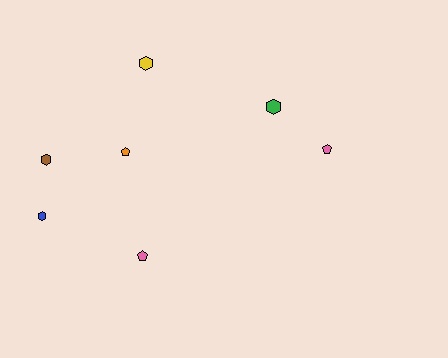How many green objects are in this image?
There is 1 green object.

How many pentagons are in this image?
There are 3 pentagons.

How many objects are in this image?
There are 7 objects.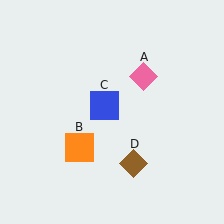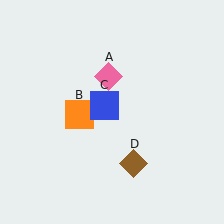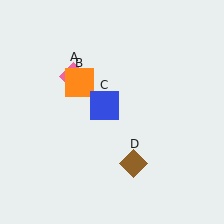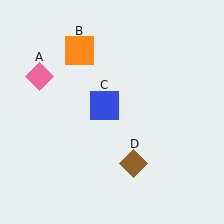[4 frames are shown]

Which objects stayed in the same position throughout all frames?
Blue square (object C) and brown diamond (object D) remained stationary.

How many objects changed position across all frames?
2 objects changed position: pink diamond (object A), orange square (object B).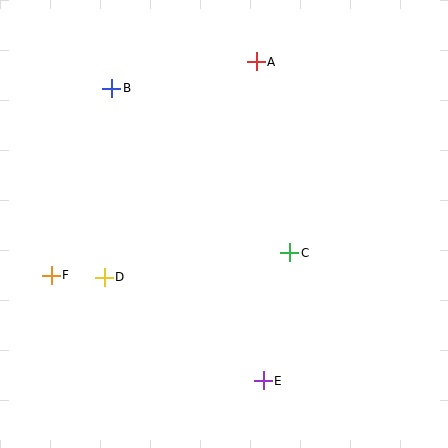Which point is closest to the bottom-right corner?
Point E is closest to the bottom-right corner.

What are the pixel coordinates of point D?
Point D is at (104, 277).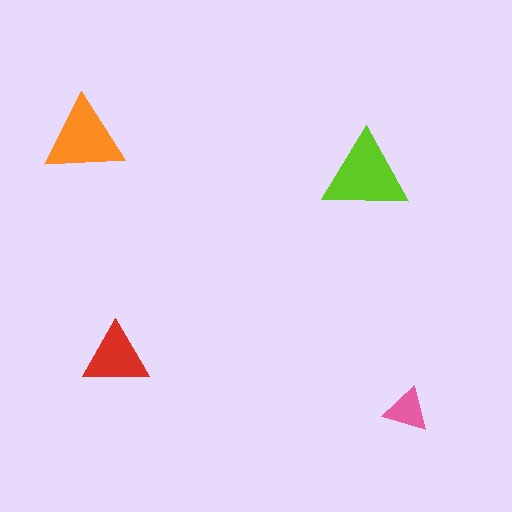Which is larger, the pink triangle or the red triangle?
The red one.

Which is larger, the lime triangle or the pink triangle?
The lime one.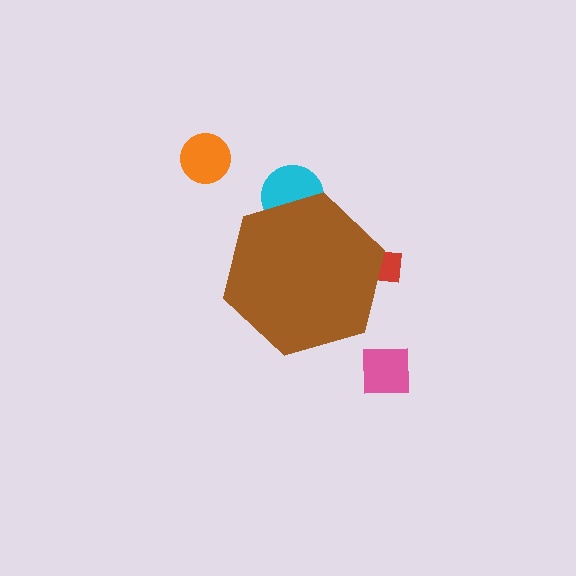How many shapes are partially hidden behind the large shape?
2 shapes are partially hidden.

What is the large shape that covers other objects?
A brown hexagon.